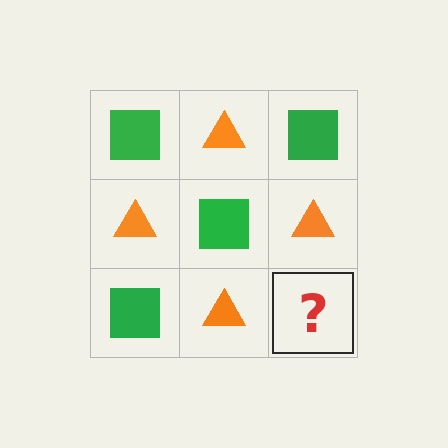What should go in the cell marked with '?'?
The missing cell should contain a green square.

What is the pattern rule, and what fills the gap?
The rule is that it alternates green square and orange triangle in a checkerboard pattern. The gap should be filled with a green square.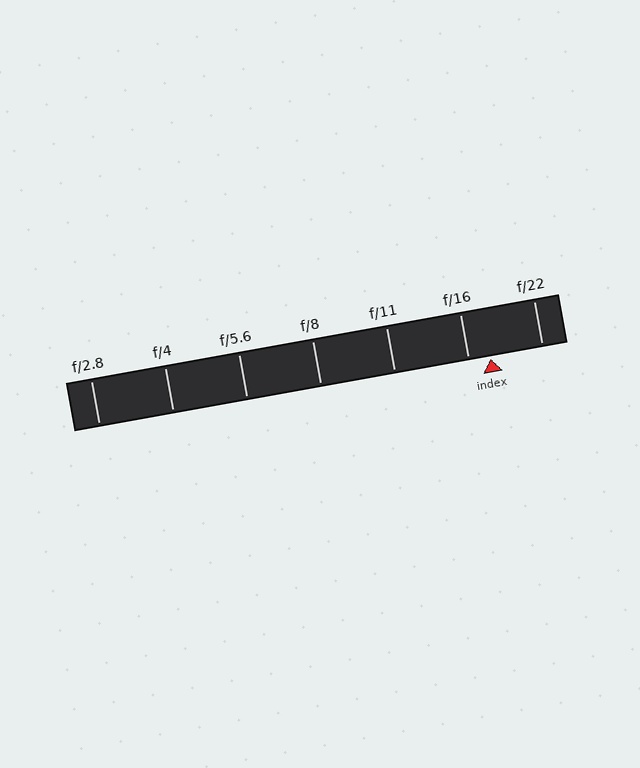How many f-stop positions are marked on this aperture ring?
There are 7 f-stop positions marked.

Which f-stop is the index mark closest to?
The index mark is closest to f/16.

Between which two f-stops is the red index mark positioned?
The index mark is between f/16 and f/22.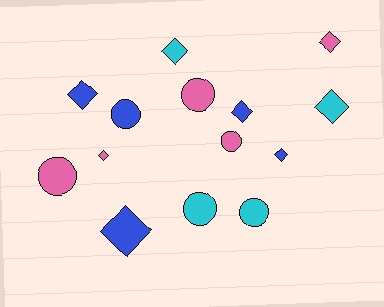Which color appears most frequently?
Pink, with 5 objects.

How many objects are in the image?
There are 14 objects.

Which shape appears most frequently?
Diamond, with 8 objects.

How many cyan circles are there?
There are 2 cyan circles.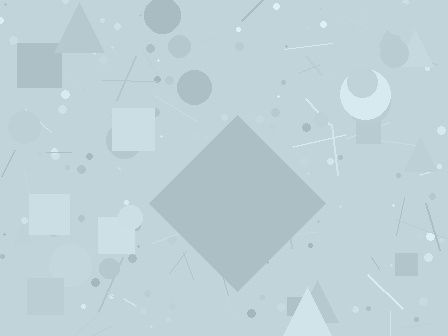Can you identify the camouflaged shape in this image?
The camouflaged shape is a diamond.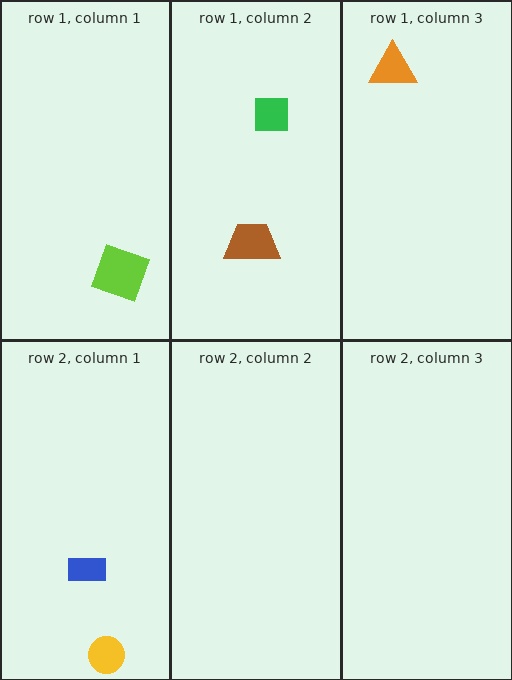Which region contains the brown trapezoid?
The row 1, column 2 region.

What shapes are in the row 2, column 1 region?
The blue rectangle, the yellow circle.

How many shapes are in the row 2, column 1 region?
2.